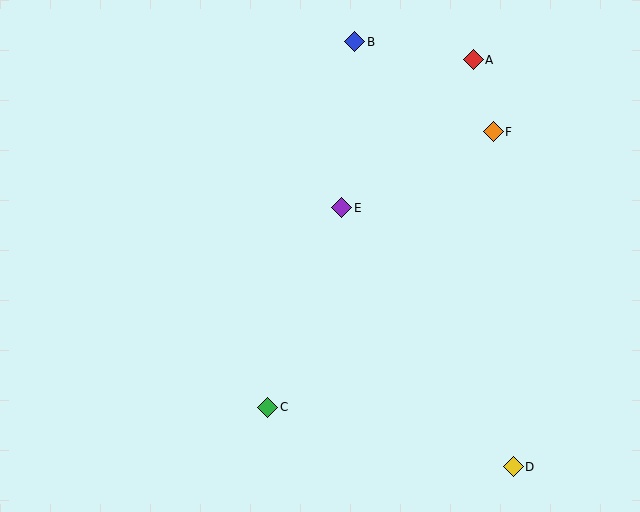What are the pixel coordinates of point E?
Point E is at (342, 208).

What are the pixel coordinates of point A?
Point A is at (473, 60).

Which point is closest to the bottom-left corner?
Point C is closest to the bottom-left corner.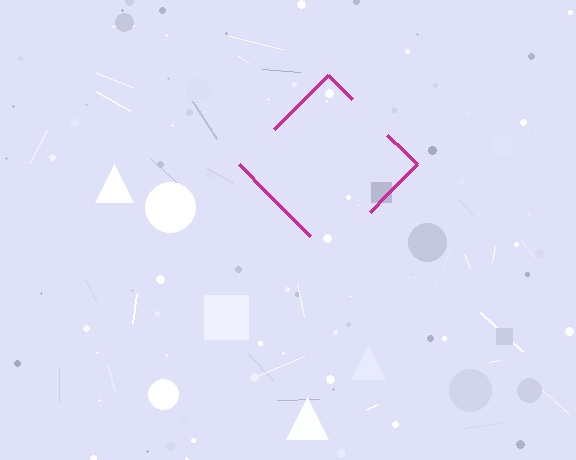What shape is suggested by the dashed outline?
The dashed outline suggests a diamond.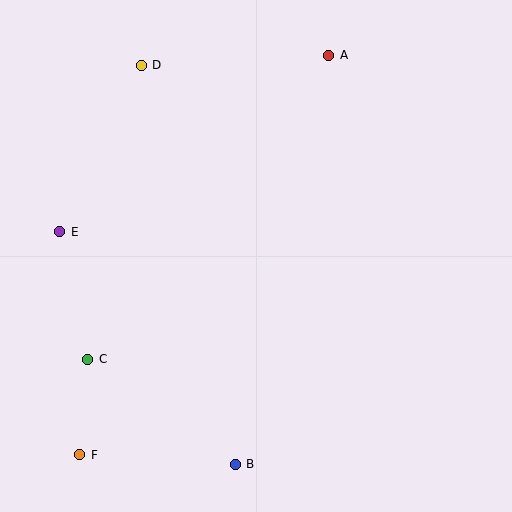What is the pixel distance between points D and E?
The distance between D and E is 185 pixels.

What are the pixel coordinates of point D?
Point D is at (141, 65).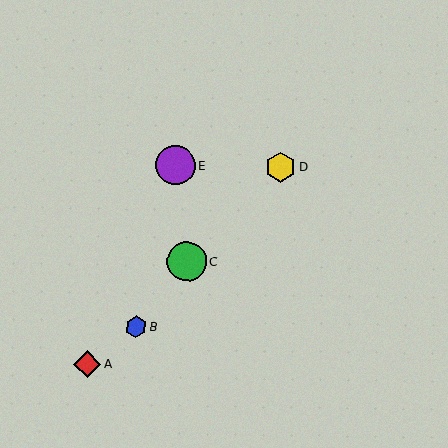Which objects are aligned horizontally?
Objects D, E are aligned horizontally.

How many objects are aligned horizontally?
2 objects (D, E) are aligned horizontally.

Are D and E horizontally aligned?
Yes, both are at y≈167.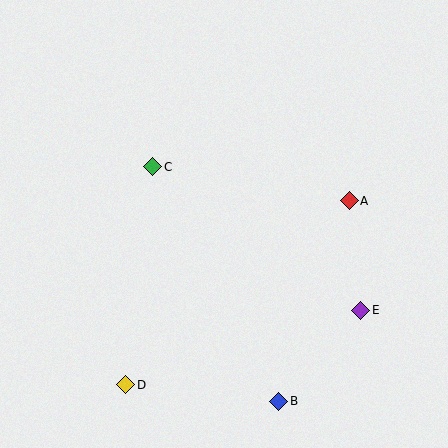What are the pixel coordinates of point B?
Point B is at (279, 401).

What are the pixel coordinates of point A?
Point A is at (349, 201).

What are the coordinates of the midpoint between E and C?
The midpoint between E and C is at (257, 238).